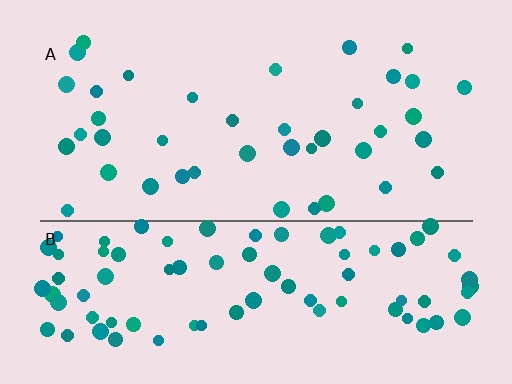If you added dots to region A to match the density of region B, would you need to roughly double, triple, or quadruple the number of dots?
Approximately double.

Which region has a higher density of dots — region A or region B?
B (the bottom).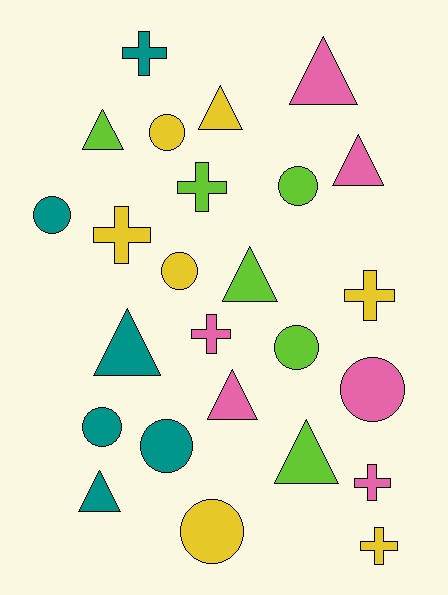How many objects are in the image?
There are 25 objects.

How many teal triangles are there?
There are 2 teal triangles.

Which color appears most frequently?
Yellow, with 7 objects.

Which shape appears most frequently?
Circle, with 9 objects.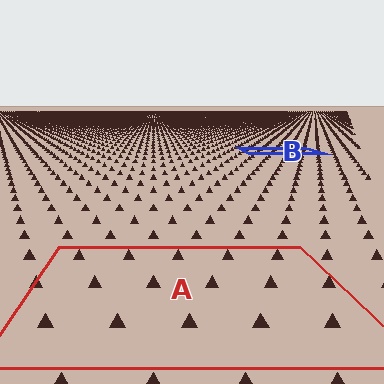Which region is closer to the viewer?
Region A is closer. The texture elements there are larger and more spread out.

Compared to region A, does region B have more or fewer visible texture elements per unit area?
Region B has more texture elements per unit area — they are packed more densely because it is farther away.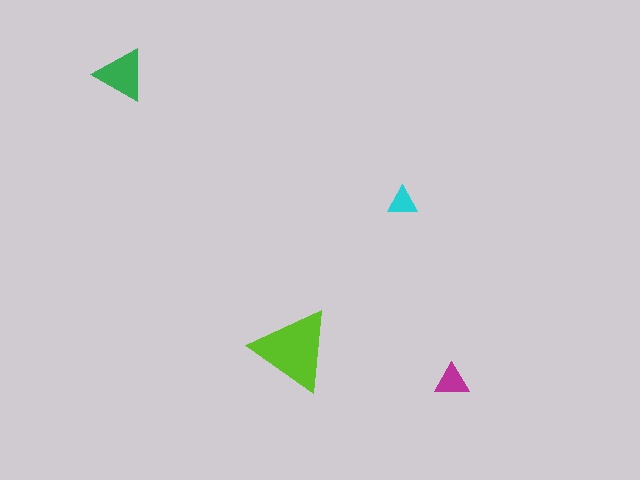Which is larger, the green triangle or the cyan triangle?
The green one.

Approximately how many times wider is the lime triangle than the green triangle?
About 1.5 times wider.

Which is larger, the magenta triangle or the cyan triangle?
The magenta one.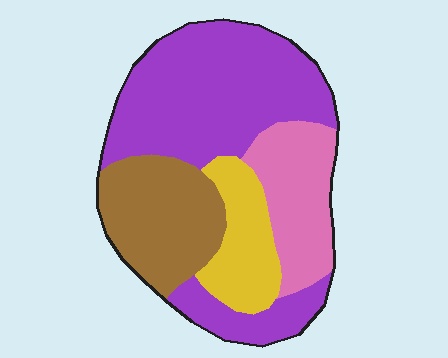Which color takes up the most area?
Purple, at roughly 45%.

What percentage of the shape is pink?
Pink covers about 20% of the shape.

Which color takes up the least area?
Yellow, at roughly 15%.